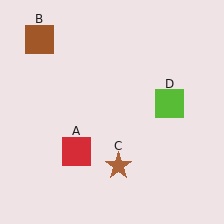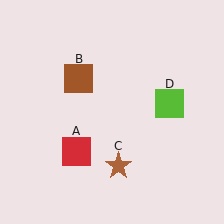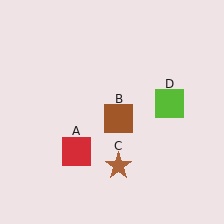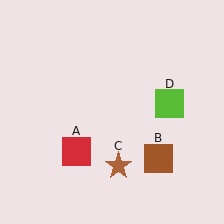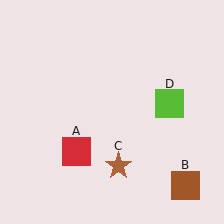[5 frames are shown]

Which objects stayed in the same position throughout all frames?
Red square (object A) and brown star (object C) and lime square (object D) remained stationary.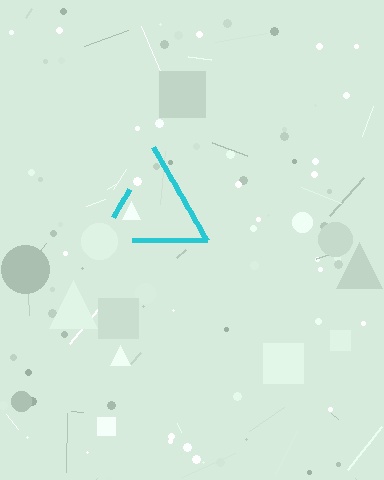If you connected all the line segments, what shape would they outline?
They would outline a triangle.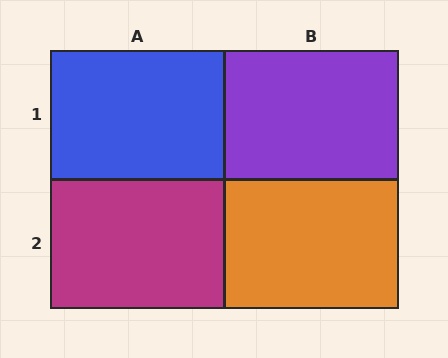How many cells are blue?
1 cell is blue.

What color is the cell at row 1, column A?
Blue.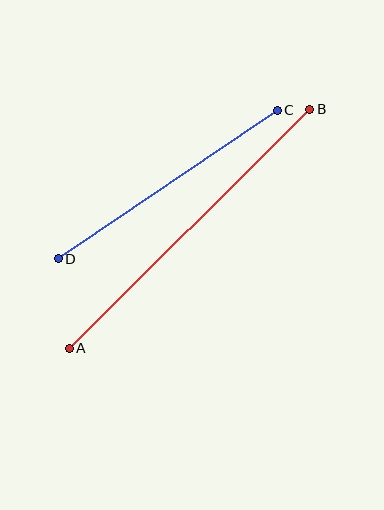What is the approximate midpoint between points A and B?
The midpoint is at approximately (189, 229) pixels.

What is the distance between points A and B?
The distance is approximately 339 pixels.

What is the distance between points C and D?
The distance is approximately 264 pixels.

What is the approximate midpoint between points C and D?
The midpoint is at approximately (168, 184) pixels.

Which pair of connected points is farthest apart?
Points A and B are farthest apart.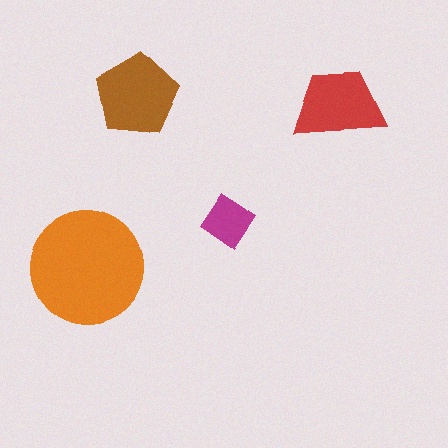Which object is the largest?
The orange circle.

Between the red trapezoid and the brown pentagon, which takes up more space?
The brown pentagon.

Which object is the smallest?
The magenta diamond.